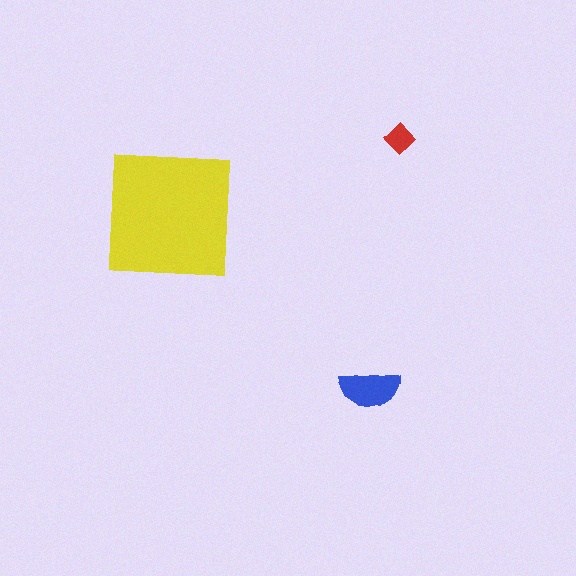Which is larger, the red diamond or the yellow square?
The yellow square.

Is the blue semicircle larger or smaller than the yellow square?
Smaller.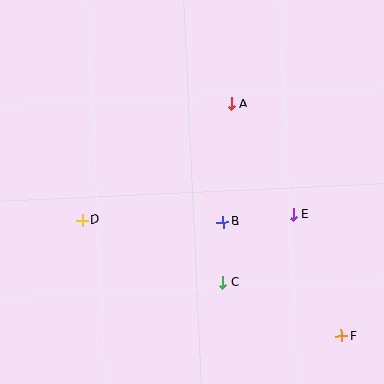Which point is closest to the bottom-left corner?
Point D is closest to the bottom-left corner.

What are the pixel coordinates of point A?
Point A is at (231, 104).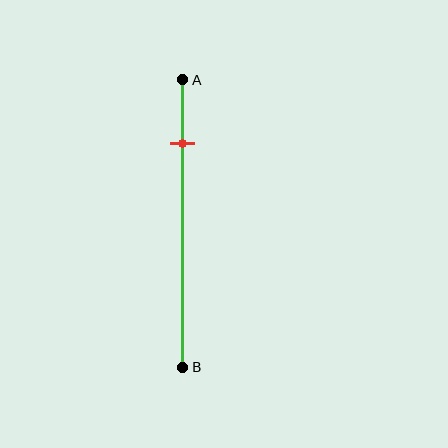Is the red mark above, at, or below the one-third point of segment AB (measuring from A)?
The red mark is above the one-third point of segment AB.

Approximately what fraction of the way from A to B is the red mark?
The red mark is approximately 20% of the way from A to B.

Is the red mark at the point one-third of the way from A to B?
No, the mark is at about 20% from A, not at the 33% one-third point.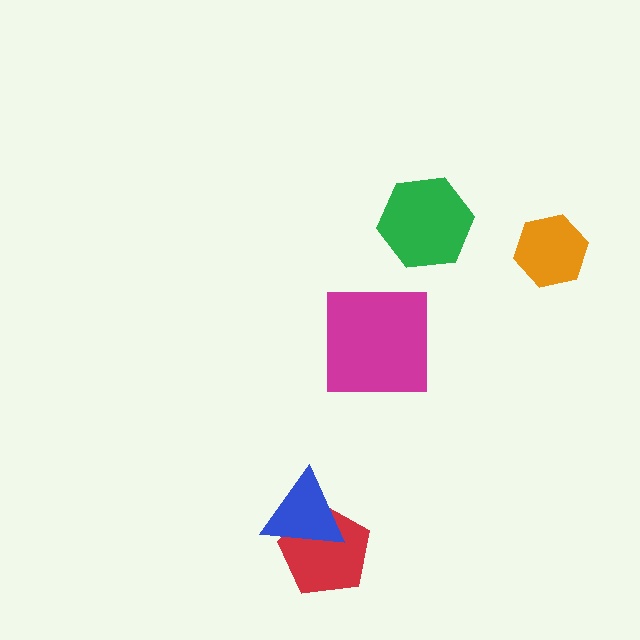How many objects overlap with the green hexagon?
0 objects overlap with the green hexagon.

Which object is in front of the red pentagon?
The blue triangle is in front of the red pentagon.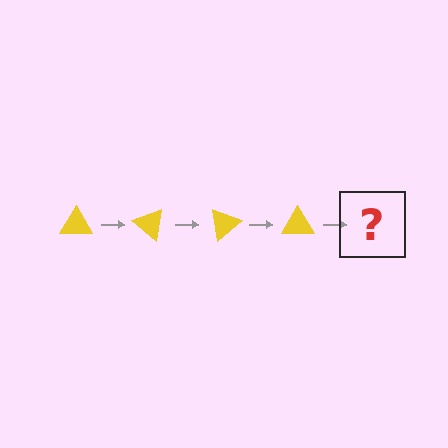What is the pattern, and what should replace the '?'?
The pattern is that the triangle rotates 40 degrees each step. The '?' should be a yellow triangle rotated 160 degrees.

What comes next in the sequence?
The next element should be a yellow triangle rotated 160 degrees.